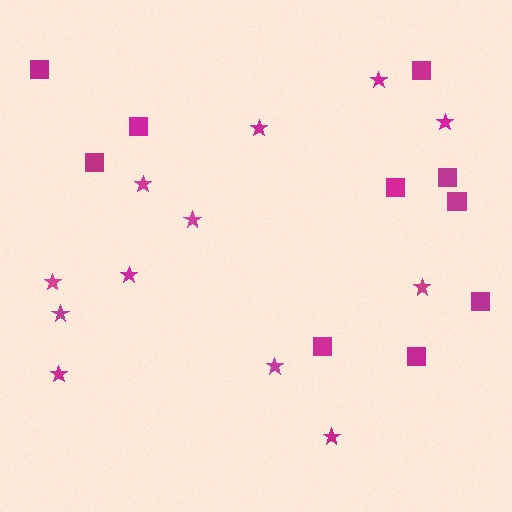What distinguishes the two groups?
There are 2 groups: one group of squares (10) and one group of stars (12).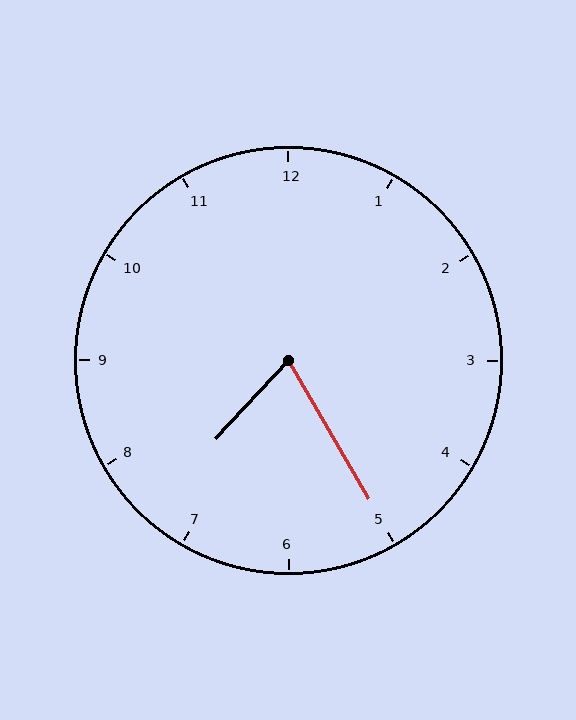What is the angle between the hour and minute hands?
Approximately 72 degrees.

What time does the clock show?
7:25.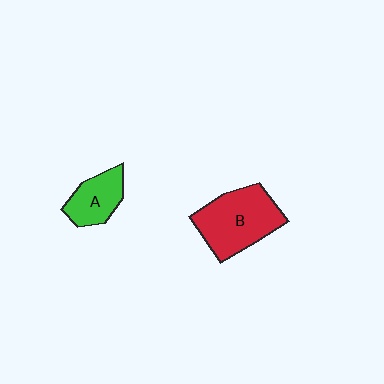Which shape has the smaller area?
Shape A (green).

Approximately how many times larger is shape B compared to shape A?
Approximately 1.8 times.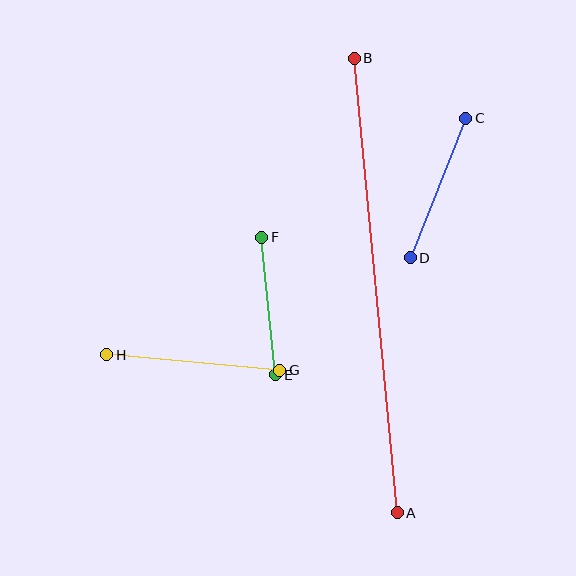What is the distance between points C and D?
The distance is approximately 150 pixels.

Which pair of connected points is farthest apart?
Points A and B are farthest apart.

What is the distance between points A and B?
The distance is approximately 456 pixels.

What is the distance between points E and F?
The distance is approximately 138 pixels.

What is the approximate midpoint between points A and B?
The midpoint is at approximately (376, 286) pixels.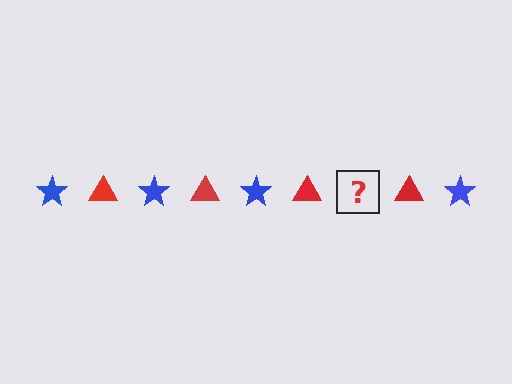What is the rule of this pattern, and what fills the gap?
The rule is that the pattern alternates between blue star and red triangle. The gap should be filled with a blue star.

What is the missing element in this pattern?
The missing element is a blue star.